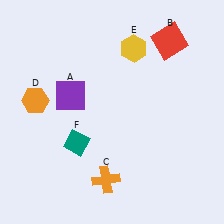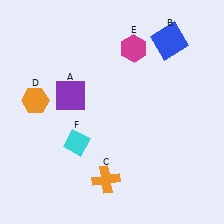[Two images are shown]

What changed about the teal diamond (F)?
In Image 1, F is teal. In Image 2, it changed to cyan.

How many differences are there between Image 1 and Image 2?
There are 3 differences between the two images.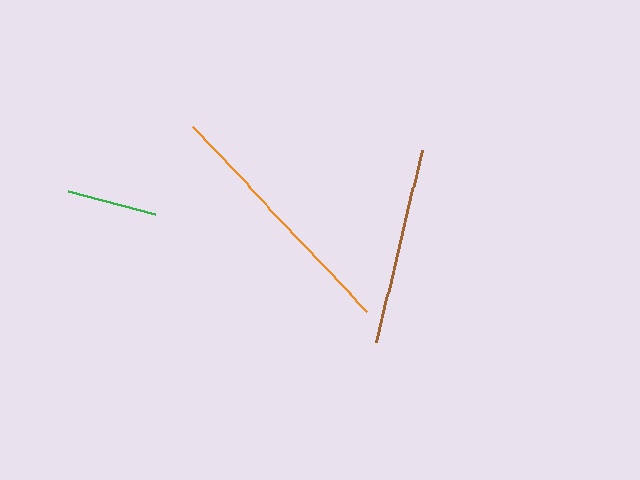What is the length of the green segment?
The green segment is approximately 90 pixels long.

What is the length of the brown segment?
The brown segment is approximately 197 pixels long.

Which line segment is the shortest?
The green line is the shortest at approximately 90 pixels.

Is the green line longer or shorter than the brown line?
The brown line is longer than the green line.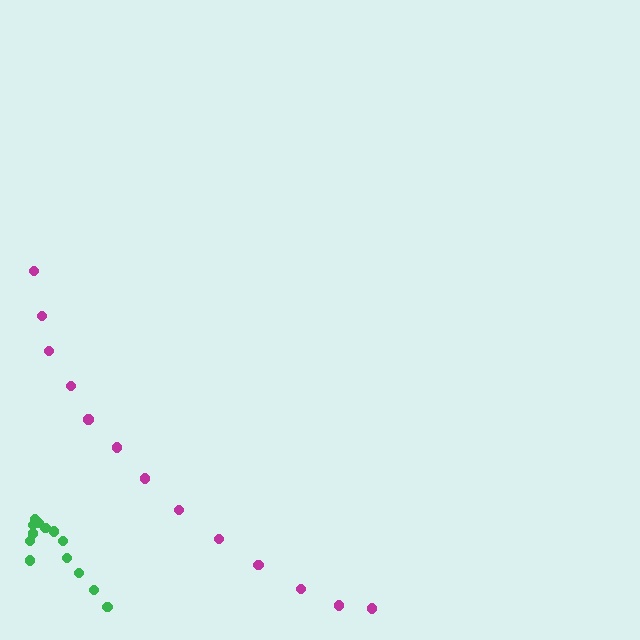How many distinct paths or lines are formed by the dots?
There are 2 distinct paths.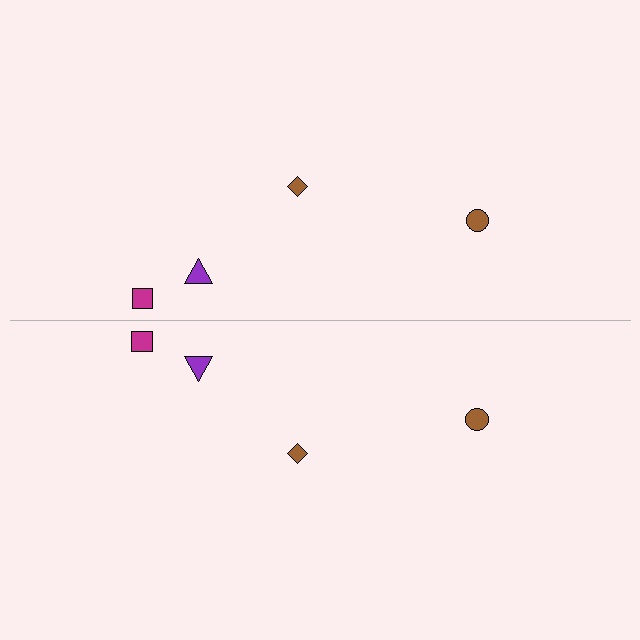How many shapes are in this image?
There are 8 shapes in this image.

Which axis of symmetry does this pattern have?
The pattern has a horizontal axis of symmetry running through the center of the image.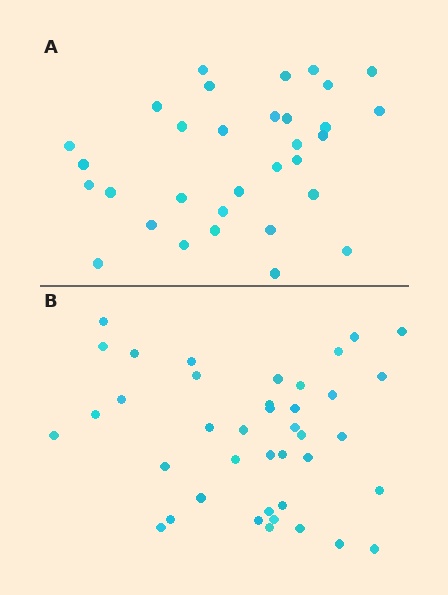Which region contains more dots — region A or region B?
Region B (the bottom region) has more dots.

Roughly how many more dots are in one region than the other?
Region B has roughly 8 or so more dots than region A.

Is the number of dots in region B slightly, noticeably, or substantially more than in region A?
Region B has noticeably more, but not dramatically so. The ratio is roughly 1.2 to 1.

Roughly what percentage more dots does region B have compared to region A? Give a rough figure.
About 25% more.